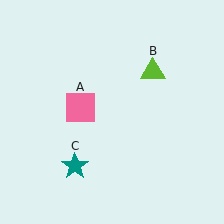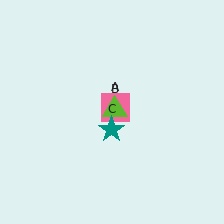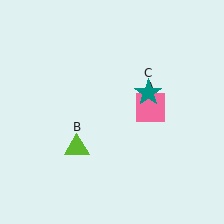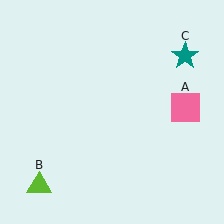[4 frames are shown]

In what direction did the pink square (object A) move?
The pink square (object A) moved right.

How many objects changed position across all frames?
3 objects changed position: pink square (object A), lime triangle (object B), teal star (object C).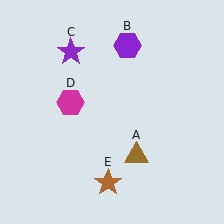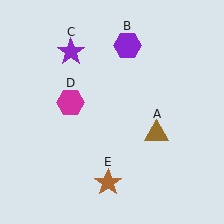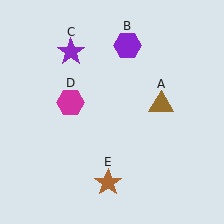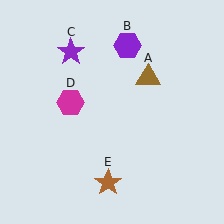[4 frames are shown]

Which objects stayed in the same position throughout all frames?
Purple hexagon (object B) and purple star (object C) and magenta hexagon (object D) and brown star (object E) remained stationary.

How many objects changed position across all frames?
1 object changed position: brown triangle (object A).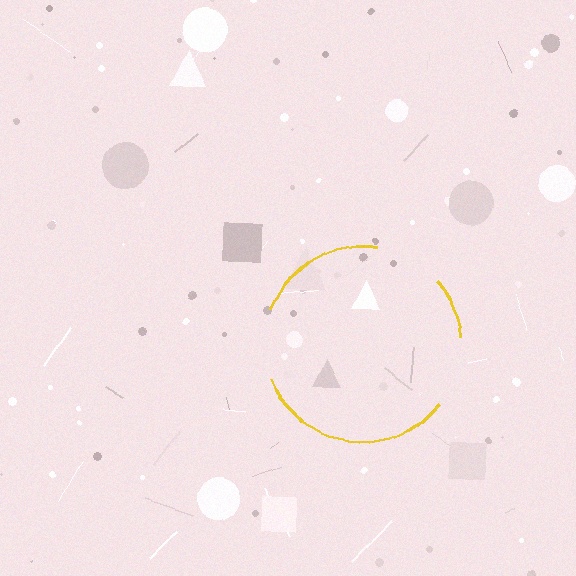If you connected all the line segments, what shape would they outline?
They would outline a circle.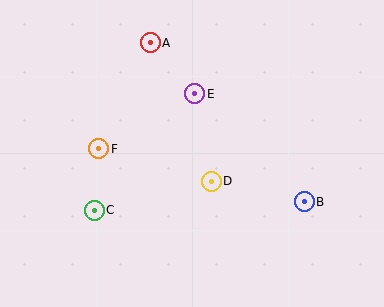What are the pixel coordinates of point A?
Point A is at (150, 43).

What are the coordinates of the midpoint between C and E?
The midpoint between C and E is at (144, 152).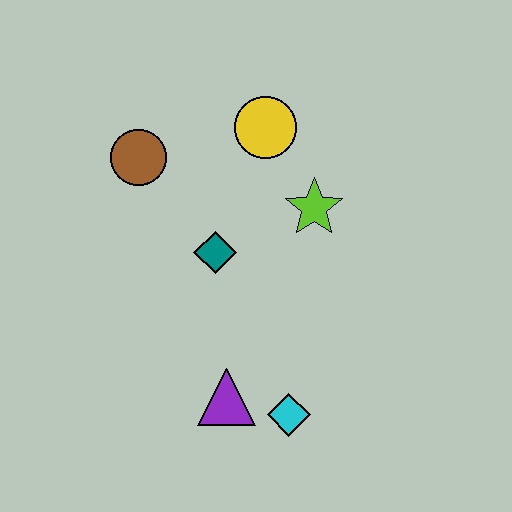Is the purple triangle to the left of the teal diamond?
No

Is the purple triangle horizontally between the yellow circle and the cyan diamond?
No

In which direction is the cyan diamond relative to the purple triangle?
The cyan diamond is to the right of the purple triangle.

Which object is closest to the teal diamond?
The lime star is closest to the teal diamond.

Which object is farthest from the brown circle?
The cyan diamond is farthest from the brown circle.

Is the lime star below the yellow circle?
Yes